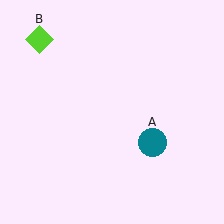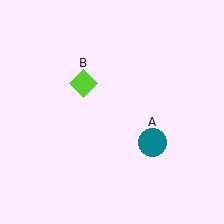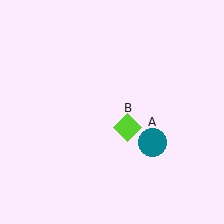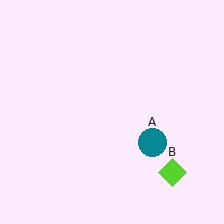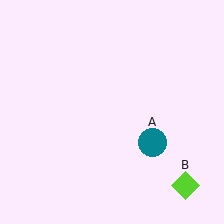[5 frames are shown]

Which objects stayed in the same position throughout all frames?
Teal circle (object A) remained stationary.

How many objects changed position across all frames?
1 object changed position: lime diamond (object B).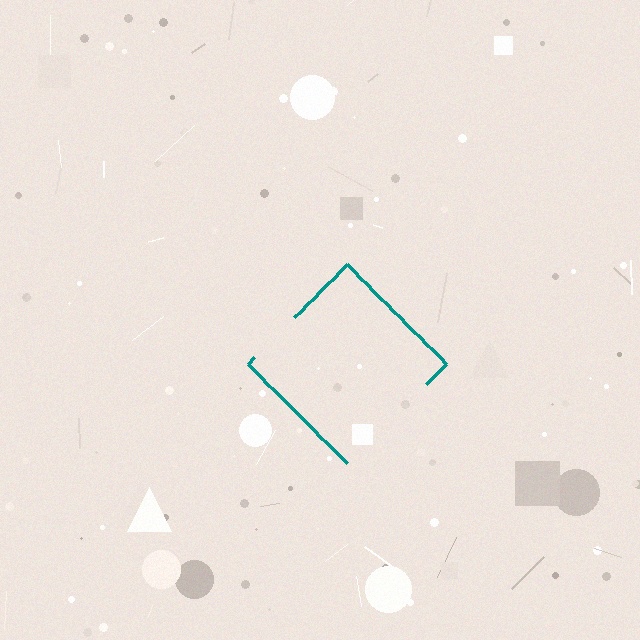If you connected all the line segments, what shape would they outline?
They would outline a diamond.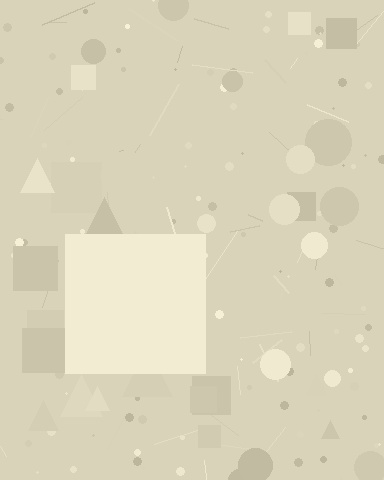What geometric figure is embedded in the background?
A square is embedded in the background.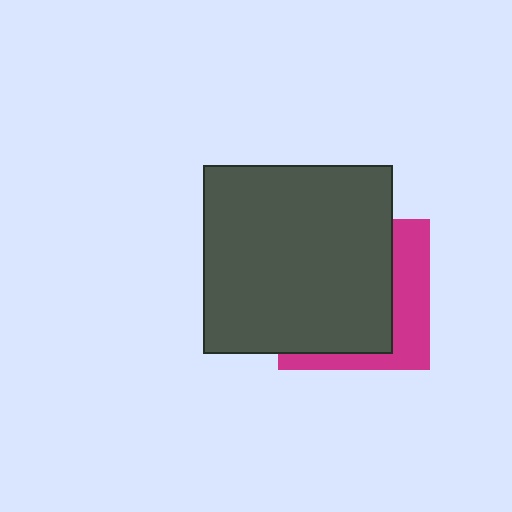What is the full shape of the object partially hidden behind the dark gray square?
The partially hidden object is a magenta square.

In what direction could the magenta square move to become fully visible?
The magenta square could move right. That would shift it out from behind the dark gray square entirely.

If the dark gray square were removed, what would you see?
You would see the complete magenta square.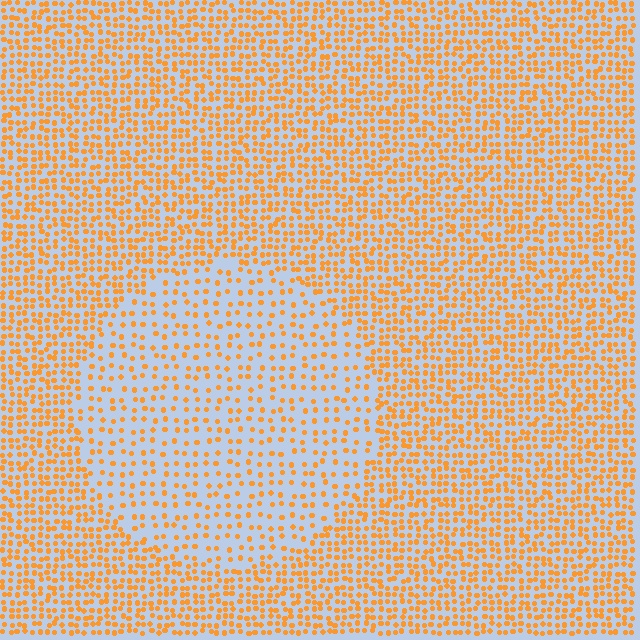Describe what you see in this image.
The image contains small orange elements arranged at two different densities. A circle-shaped region is visible where the elements are less densely packed than the surrounding area.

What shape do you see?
I see a circle.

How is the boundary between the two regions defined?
The boundary is defined by a change in element density (approximately 2.1x ratio). All elements are the same color, size, and shape.